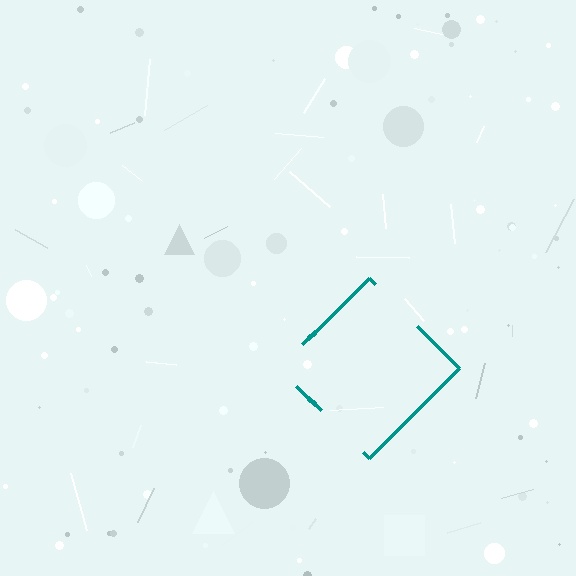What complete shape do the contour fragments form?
The contour fragments form a diamond.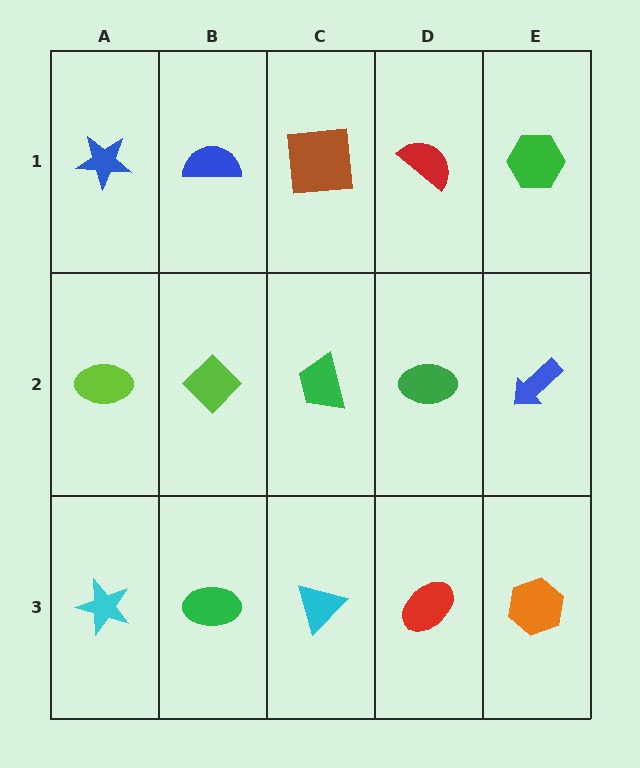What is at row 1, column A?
A blue star.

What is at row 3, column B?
A green ellipse.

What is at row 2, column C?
A green trapezoid.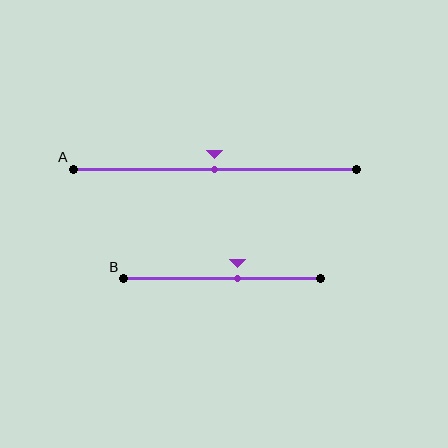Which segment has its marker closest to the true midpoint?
Segment A has its marker closest to the true midpoint.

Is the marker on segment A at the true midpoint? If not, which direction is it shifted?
Yes, the marker on segment A is at the true midpoint.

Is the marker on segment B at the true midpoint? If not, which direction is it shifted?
No, the marker on segment B is shifted to the right by about 8% of the segment length.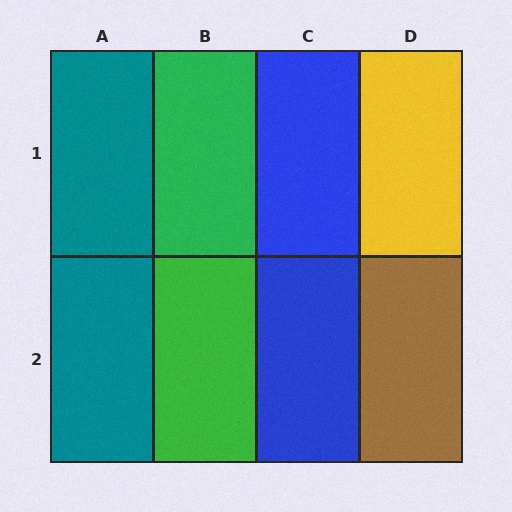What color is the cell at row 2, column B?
Green.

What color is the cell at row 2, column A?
Teal.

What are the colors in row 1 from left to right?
Teal, green, blue, yellow.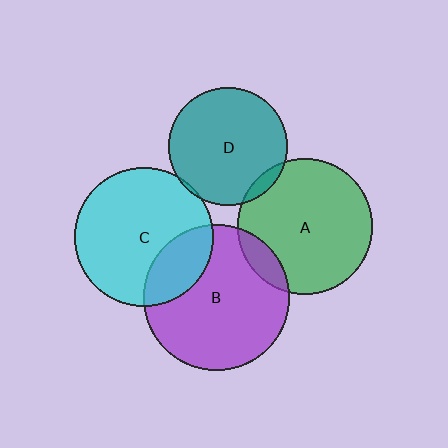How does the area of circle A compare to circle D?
Approximately 1.3 times.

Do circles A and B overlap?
Yes.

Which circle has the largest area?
Circle B (purple).